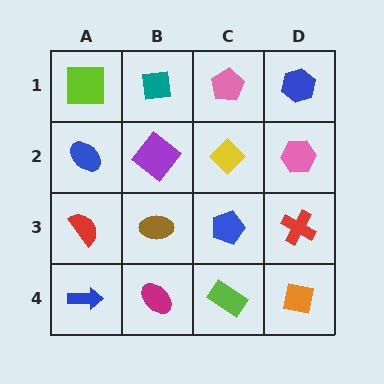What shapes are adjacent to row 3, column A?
A blue ellipse (row 2, column A), a blue arrow (row 4, column A), a brown ellipse (row 3, column B).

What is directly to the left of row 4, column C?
A magenta ellipse.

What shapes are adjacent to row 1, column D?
A pink hexagon (row 2, column D), a pink pentagon (row 1, column C).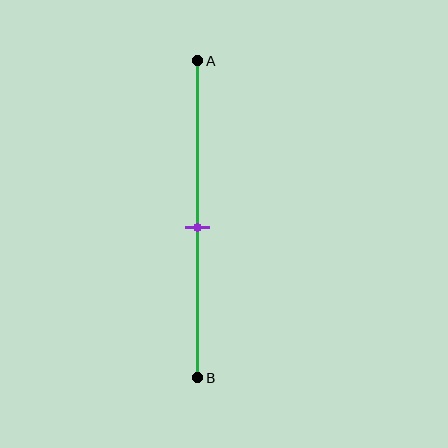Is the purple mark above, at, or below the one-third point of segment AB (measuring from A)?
The purple mark is below the one-third point of segment AB.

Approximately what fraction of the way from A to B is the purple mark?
The purple mark is approximately 50% of the way from A to B.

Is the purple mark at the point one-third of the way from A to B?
No, the mark is at about 50% from A, not at the 33% one-third point.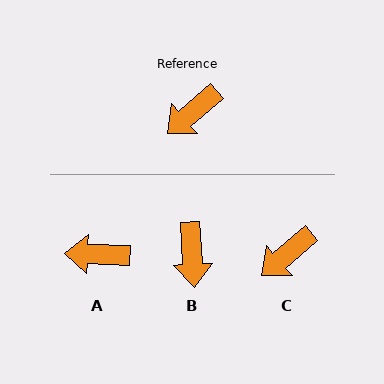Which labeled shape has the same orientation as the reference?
C.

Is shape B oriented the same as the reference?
No, it is off by about 53 degrees.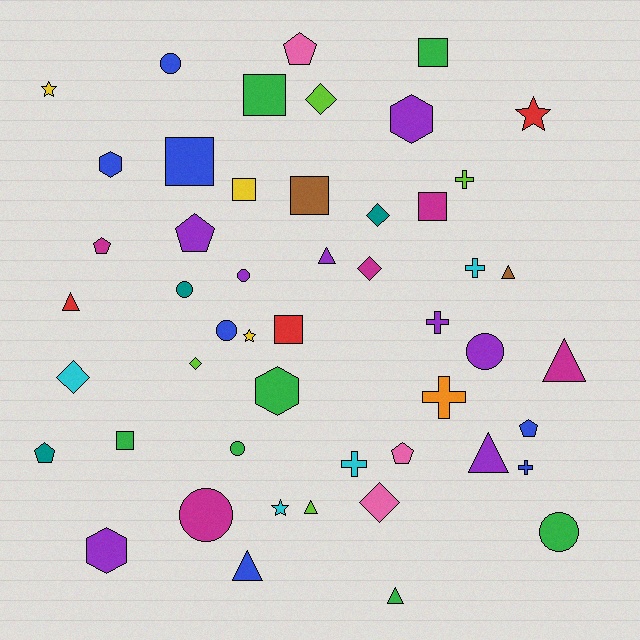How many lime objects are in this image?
There are 4 lime objects.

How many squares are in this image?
There are 8 squares.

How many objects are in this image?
There are 50 objects.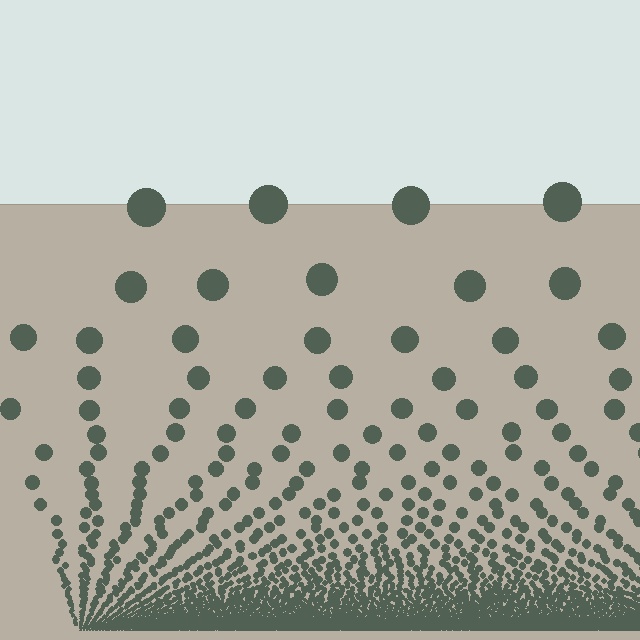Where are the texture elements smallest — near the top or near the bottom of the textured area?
Near the bottom.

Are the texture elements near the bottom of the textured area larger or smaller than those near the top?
Smaller. The gradient is inverted — elements near the bottom are smaller and denser.